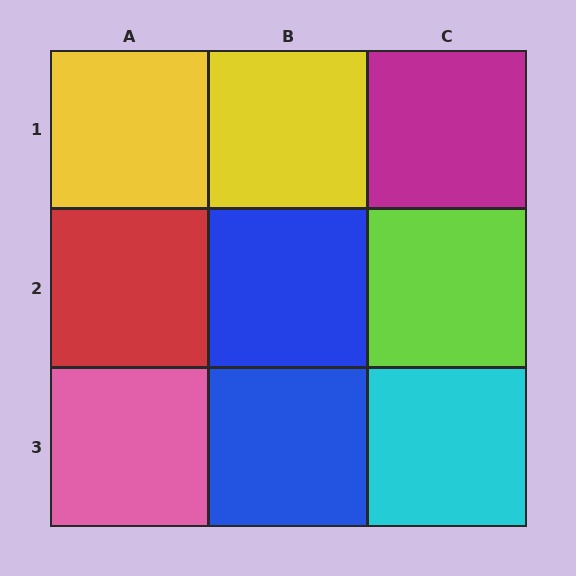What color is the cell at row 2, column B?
Blue.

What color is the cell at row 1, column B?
Yellow.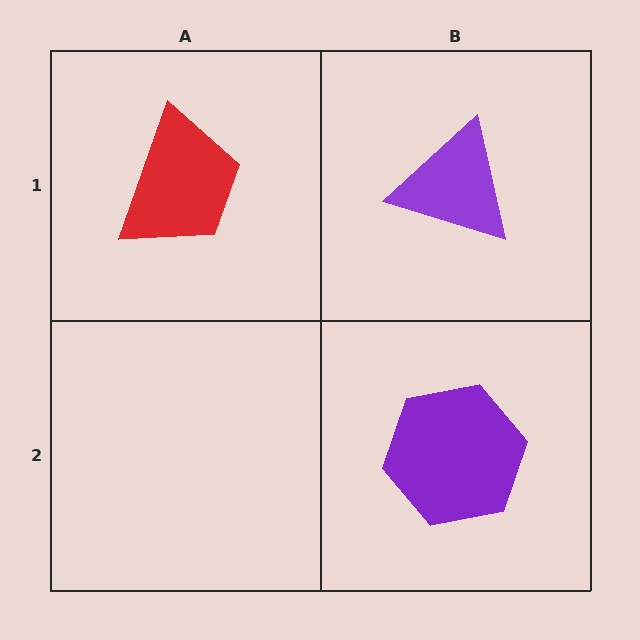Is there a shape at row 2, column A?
No, that cell is empty.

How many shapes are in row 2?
1 shape.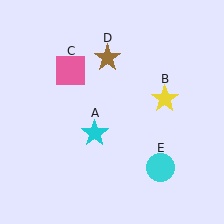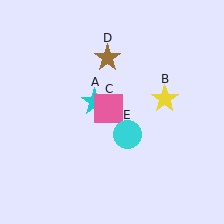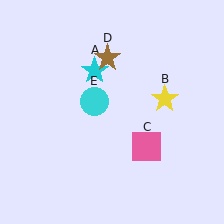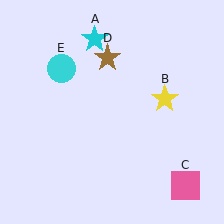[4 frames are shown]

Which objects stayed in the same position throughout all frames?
Yellow star (object B) and brown star (object D) remained stationary.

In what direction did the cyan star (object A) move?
The cyan star (object A) moved up.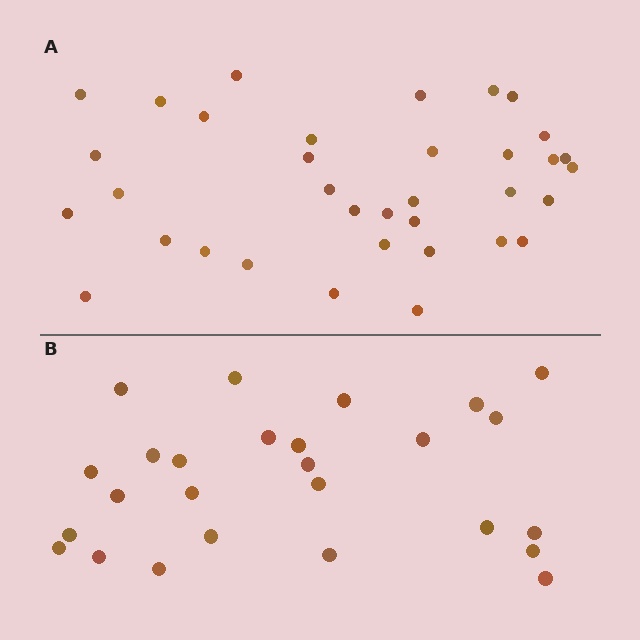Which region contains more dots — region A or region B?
Region A (the top region) has more dots.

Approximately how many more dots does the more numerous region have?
Region A has roughly 8 or so more dots than region B.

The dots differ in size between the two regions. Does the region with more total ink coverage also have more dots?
No. Region B has more total ink coverage because its dots are larger, but region A actually contains more individual dots. Total area can be misleading — the number of items is what matters here.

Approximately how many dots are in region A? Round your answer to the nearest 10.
About 40 dots. (The exact count is 35, which rounds to 40.)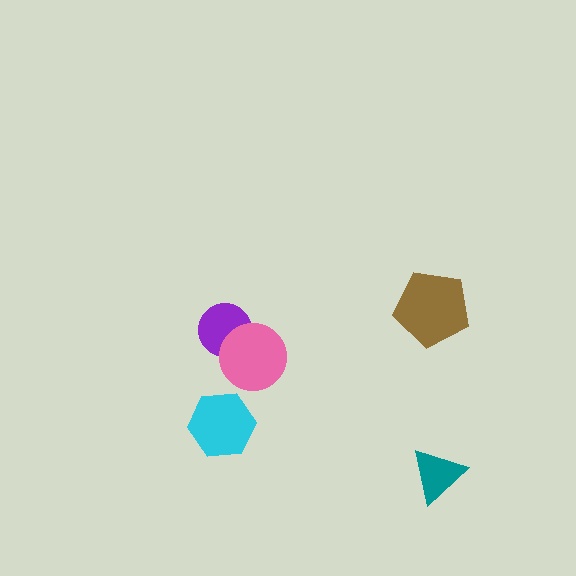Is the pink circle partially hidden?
No, no other shape covers it.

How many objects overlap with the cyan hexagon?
0 objects overlap with the cyan hexagon.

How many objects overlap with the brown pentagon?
0 objects overlap with the brown pentagon.